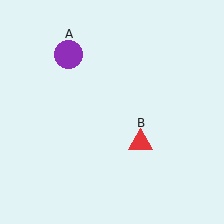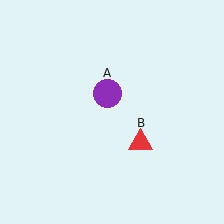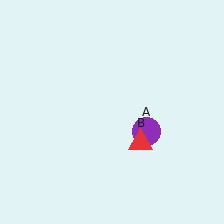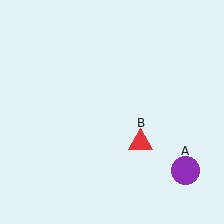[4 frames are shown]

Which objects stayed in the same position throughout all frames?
Red triangle (object B) remained stationary.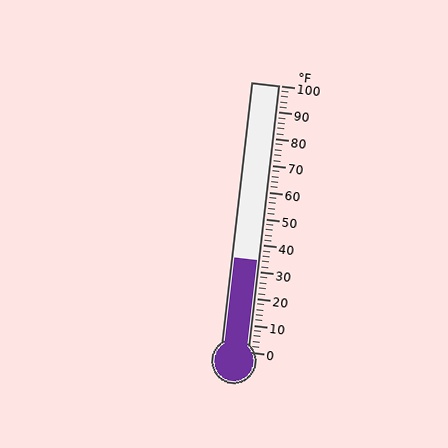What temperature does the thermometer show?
The thermometer shows approximately 34°F.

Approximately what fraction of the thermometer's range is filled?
The thermometer is filled to approximately 35% of its range.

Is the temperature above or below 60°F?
The temperature is below 60°F.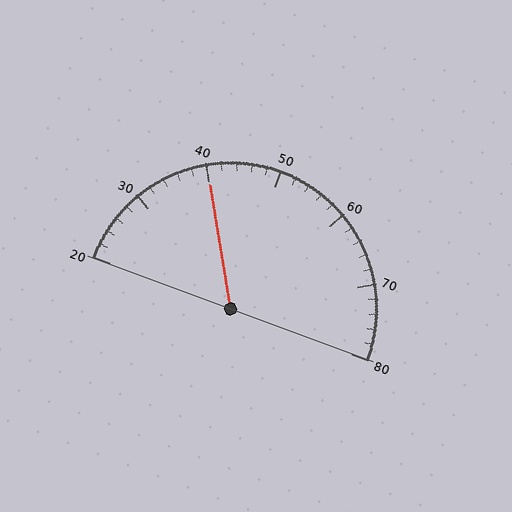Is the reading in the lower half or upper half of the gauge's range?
The reading is in the lower half of the range (20 to 80).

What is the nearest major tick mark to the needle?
The nearest major tick mark is 40.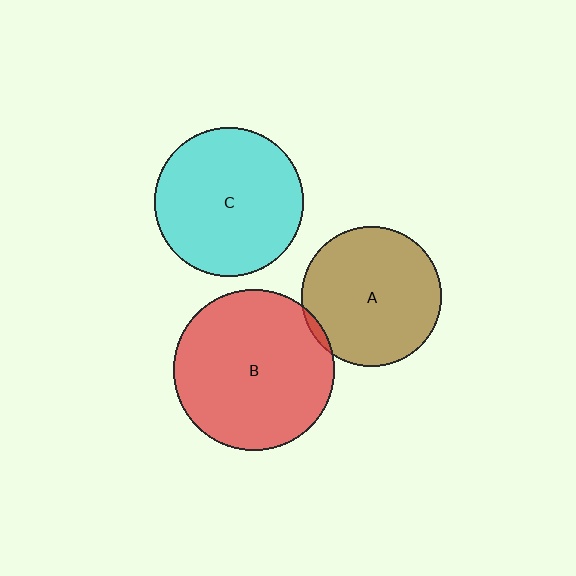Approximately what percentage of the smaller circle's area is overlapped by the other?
Approximately 5%.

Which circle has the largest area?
Circle B (red).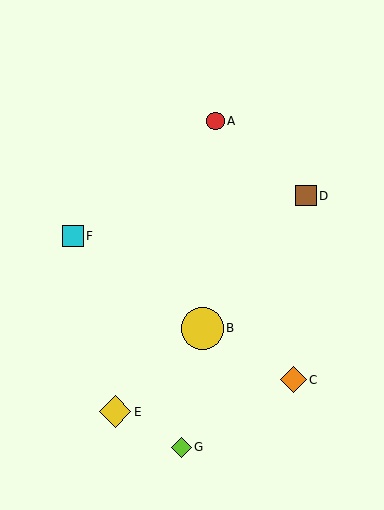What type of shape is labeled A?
Shape A is a red circle.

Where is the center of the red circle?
The center of the red circle is at (216, 121).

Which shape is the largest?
The yellow circle (labeled B) is the largest.